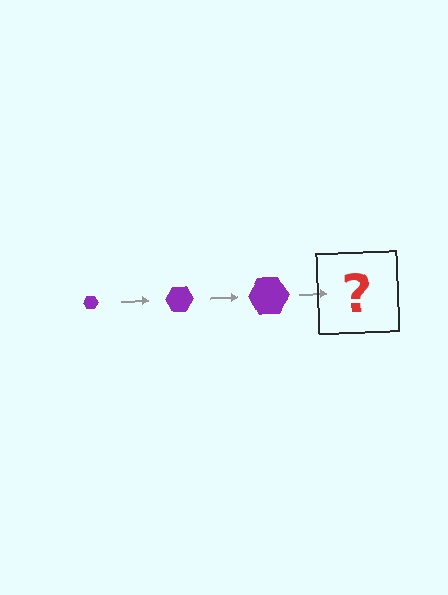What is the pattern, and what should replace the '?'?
The pattern is that the hexagon gets progressively larger each step. The '?' should be a purple hexagon, larger than the previous one.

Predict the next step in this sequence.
The next step is a purple hexagon, larger than the previous one.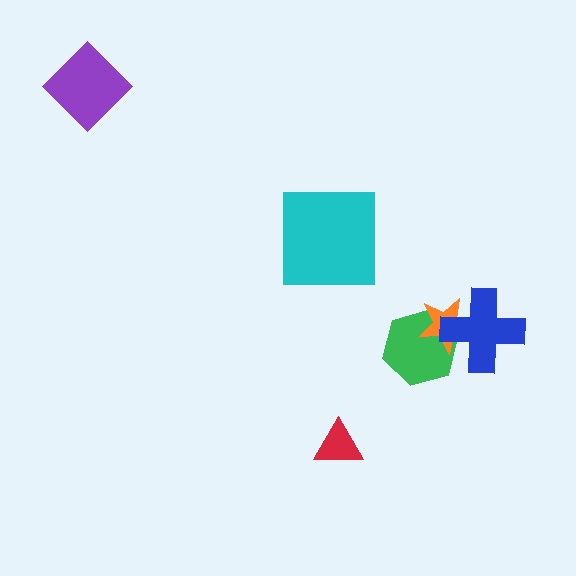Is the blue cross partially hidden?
No, no other shape covers it.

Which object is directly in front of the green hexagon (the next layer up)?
The orange star is directly in front of the green hexagon.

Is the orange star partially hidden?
Yes, it is partially covered by another shape.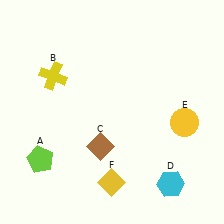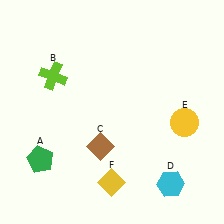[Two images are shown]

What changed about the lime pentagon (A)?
In Image 1, A is lime. In Image 2, it changed to green.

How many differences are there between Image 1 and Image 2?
There are 2 differences between the two images.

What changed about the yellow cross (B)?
In Image 1, B is yellow. In Image 2, it changed to lime.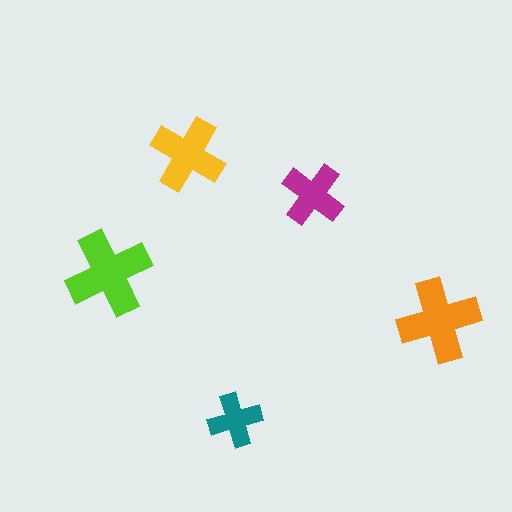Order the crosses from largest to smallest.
the lime one, the orange one, the yellow one, the magenta one, the teal one.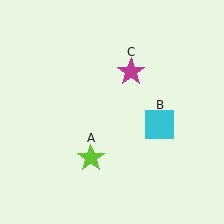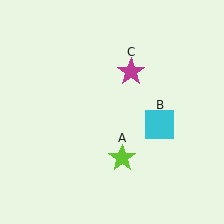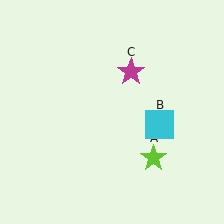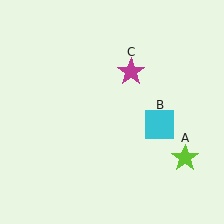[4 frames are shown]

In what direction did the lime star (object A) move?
The lime star (object A) moved right.